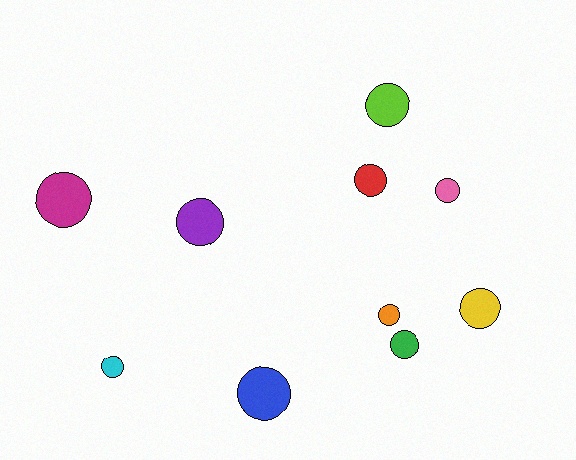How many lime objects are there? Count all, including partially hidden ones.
There is 1 lime object.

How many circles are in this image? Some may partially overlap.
There are 10 circles.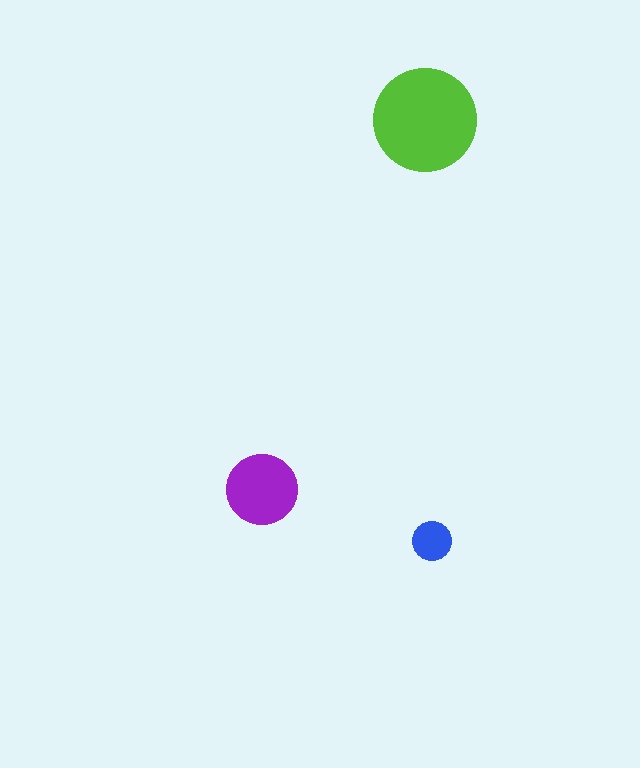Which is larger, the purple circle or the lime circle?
The lime one.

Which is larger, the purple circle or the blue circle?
The purple one.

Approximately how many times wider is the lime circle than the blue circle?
About 2.5 times wider.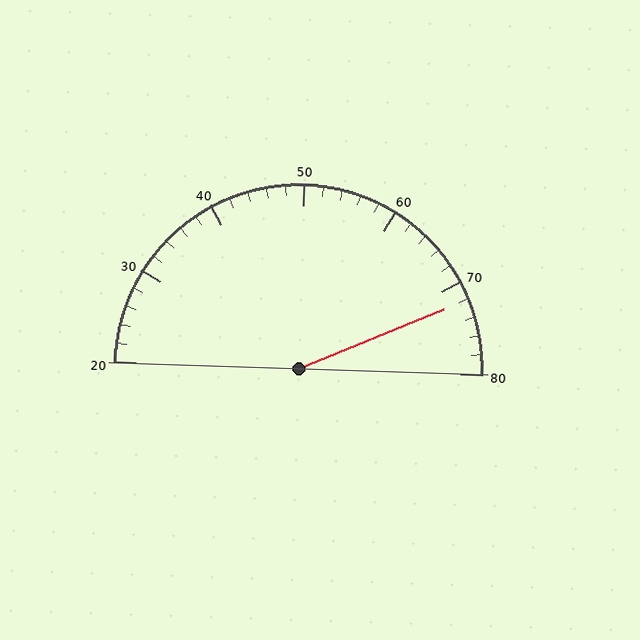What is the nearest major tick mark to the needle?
The nearest major tick mark is 70.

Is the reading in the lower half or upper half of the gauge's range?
The reading is in the upper half of the range (20 to 80).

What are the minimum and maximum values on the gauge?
The gauge ranges from 20 to 80.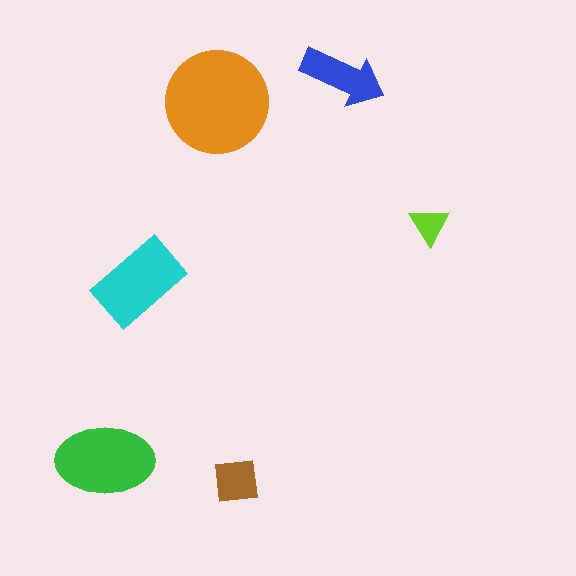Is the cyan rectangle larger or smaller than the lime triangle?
Larger.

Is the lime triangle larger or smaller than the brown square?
Smaller.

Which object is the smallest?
The lime triangle.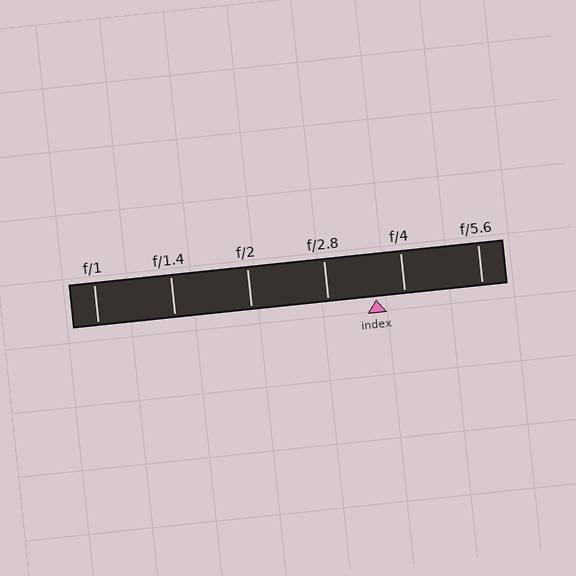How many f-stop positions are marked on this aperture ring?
There are 6 f-stop positions marked.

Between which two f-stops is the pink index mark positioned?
The index mark is between f/2.8 and f/4.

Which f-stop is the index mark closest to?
The index mark is closest to f/4.